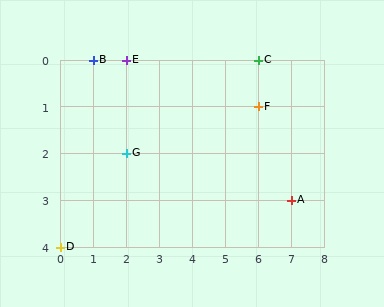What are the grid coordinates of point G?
Point G is at grid coordinates (2, 2).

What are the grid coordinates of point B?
Point B is at grid coordinates (1, 0).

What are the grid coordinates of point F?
Point F is at grid coordinates (6, 1).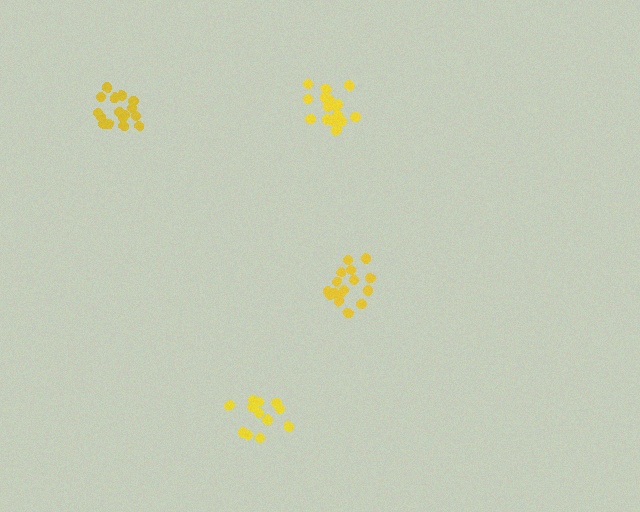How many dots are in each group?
Group 1: 16 dots, Group 2: 13 dots, Group 3: 18 dots, Group 4: 16 dots (63 total).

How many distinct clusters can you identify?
There are 4 distinct clusters.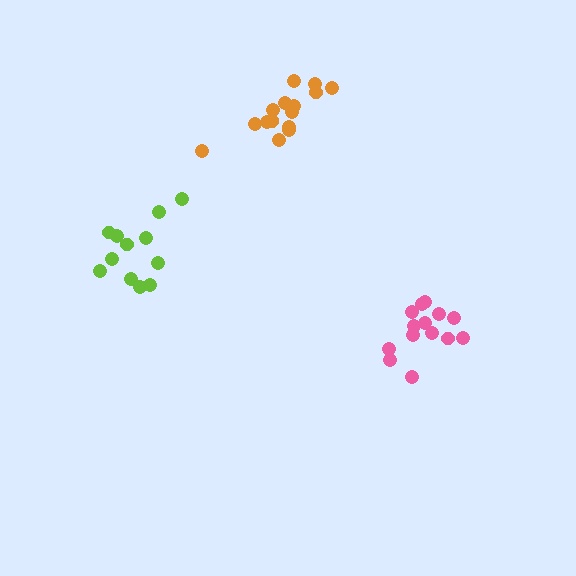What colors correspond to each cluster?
The clusters are colored: orange, pink, lime.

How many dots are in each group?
Group 1: 15 dots, Group 2: 14 dots, Group 3: 12 dots (41 total).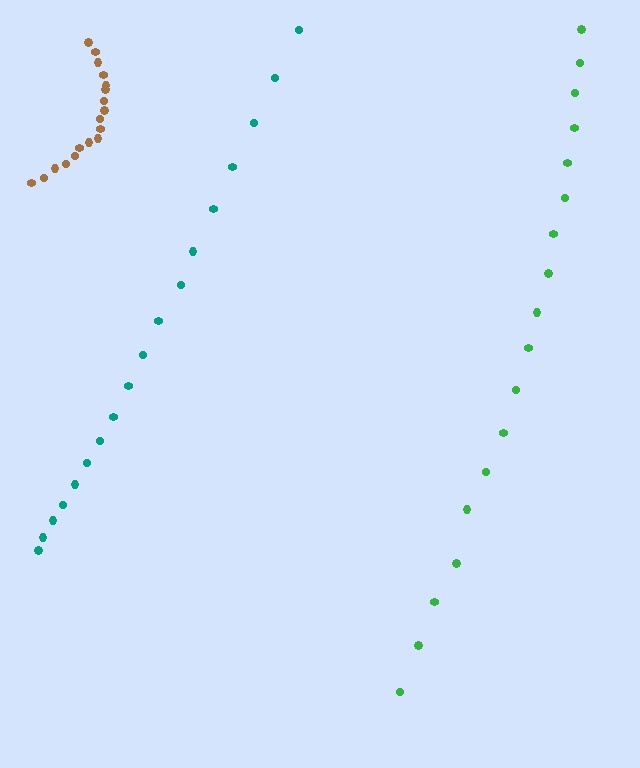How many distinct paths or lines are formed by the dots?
There are 3 distinct paths.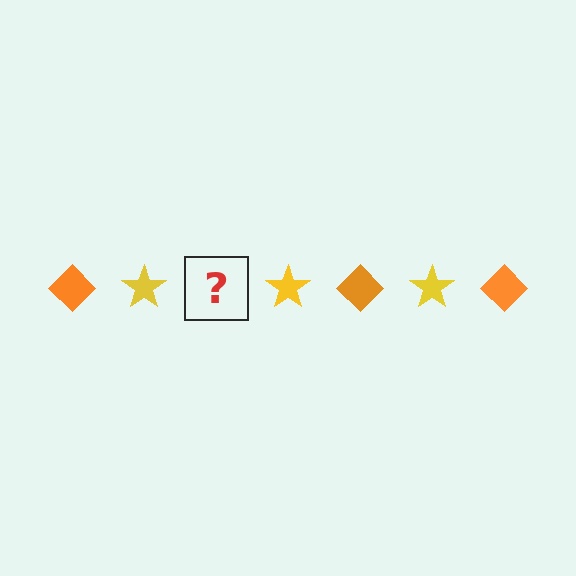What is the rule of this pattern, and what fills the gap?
The rule is that the pattern alternates between orange diamond and yellow star. The gap should be filled with an orange diamond.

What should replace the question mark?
The question mark should be replaced with an orange diamond.